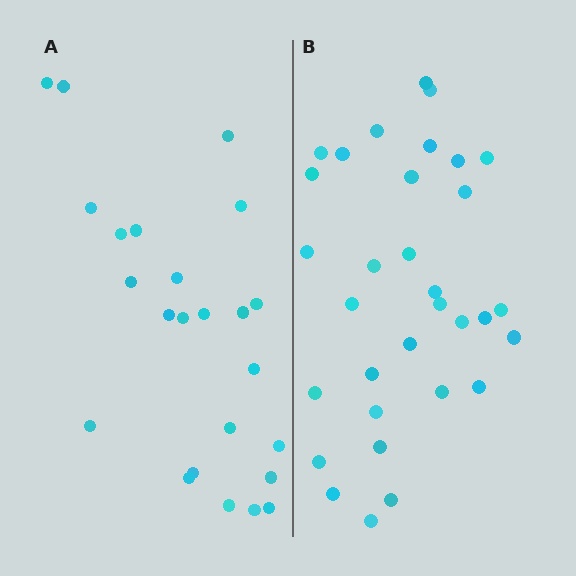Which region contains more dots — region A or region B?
Region B (the right region) has more dots.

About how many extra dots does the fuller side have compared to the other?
Region B has roughly 8 or so more dots than region A.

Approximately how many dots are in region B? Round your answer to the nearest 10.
About 30 dots. (The exact count is 32, which rounds to 30.)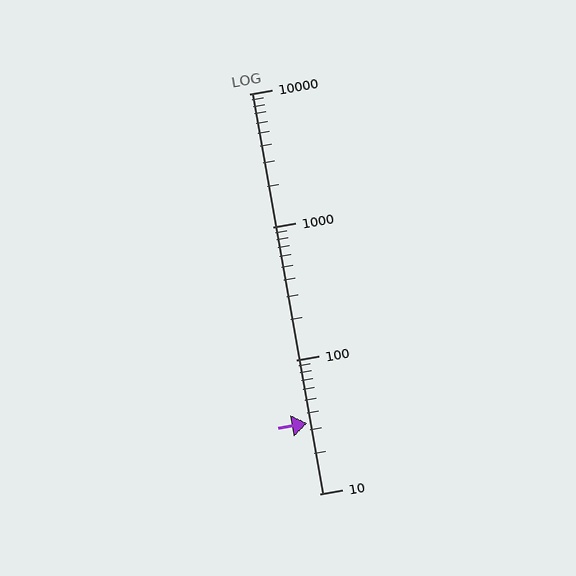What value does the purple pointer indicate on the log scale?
The pointer indicates approximately 34.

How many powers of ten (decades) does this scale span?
The scale spans 3 decades, from 10 to 10000.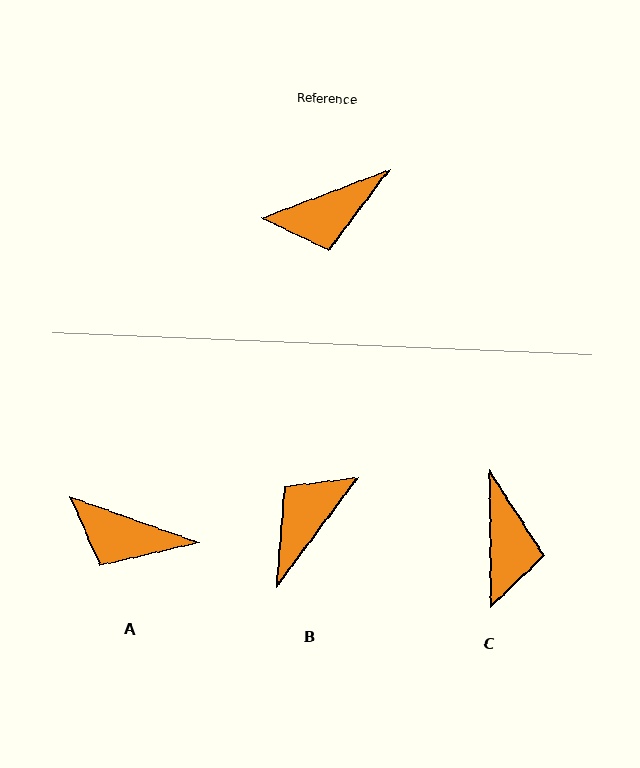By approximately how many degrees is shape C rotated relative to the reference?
Approximately 69 degrees counter-clockwise.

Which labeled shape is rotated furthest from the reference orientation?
B, about 147 degrees away.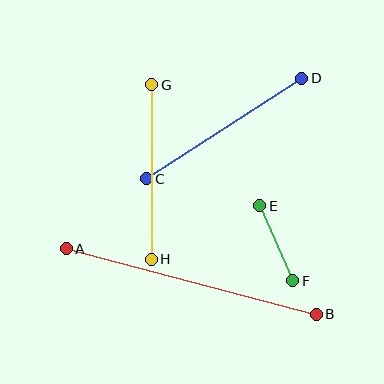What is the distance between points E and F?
The distance is approximately 82 pixels.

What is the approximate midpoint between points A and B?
The midpoint is at approximately (191, 282) pixels.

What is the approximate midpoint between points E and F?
The midpoint is at approximately (276, 243) pixels.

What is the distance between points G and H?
The distance is approximately 175 pixels.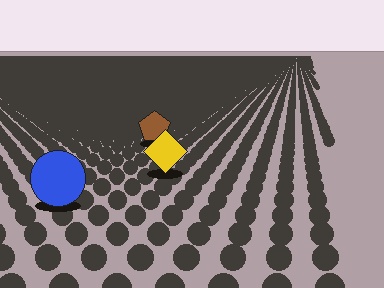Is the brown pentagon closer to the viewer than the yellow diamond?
No. The yellow diamond is closer — you can tell from the texture gradient: the ground texture is coarser near it.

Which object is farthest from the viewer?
The brown pentagon is farthest from the viewer. It appears smaller and the ground texture around it is denser.